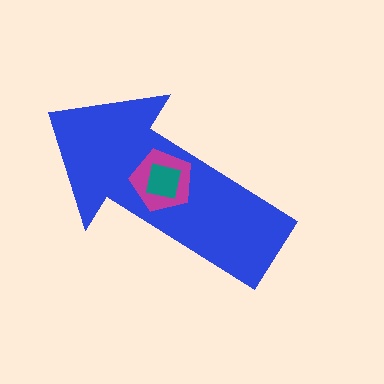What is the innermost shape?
The teal square.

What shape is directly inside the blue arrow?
The magenta pentagon.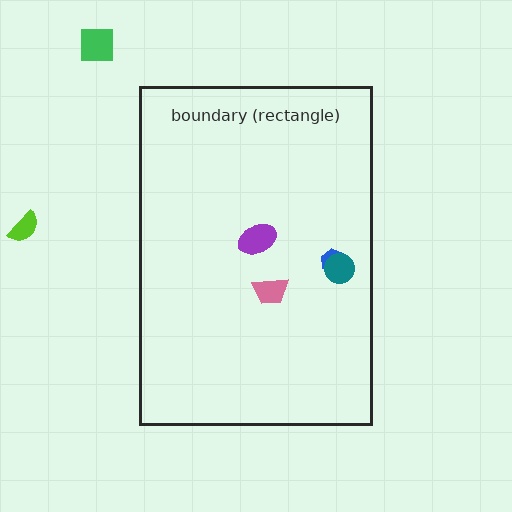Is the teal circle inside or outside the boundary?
Inside.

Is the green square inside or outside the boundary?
Outside.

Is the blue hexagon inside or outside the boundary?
Inside.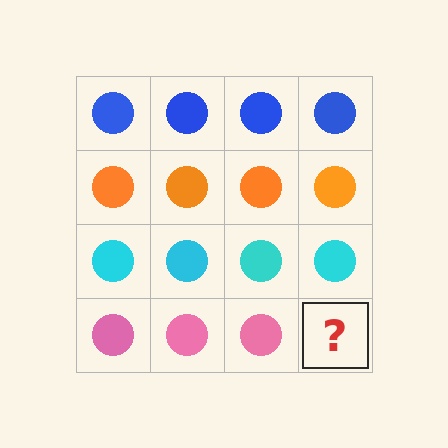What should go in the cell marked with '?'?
The missing cell should contain a pink circle.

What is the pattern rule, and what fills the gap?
The rule is that each row has a consistent color. The gap should be filled with a pink circle.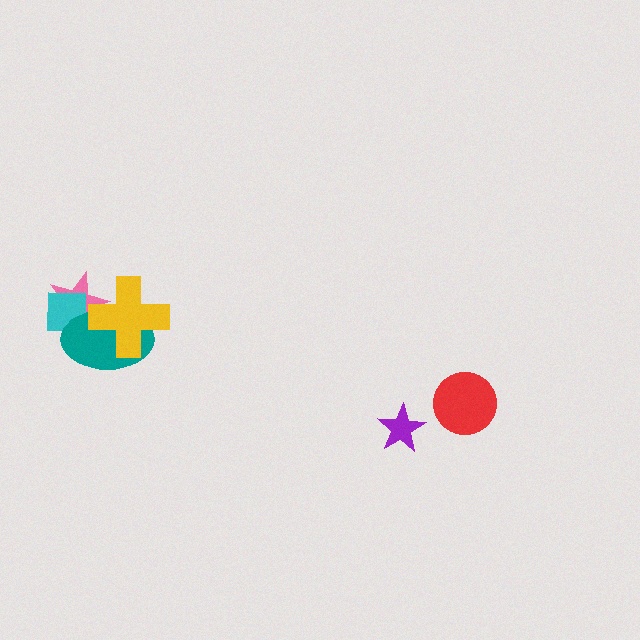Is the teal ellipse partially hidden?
Yes, it is partially covered by another shape.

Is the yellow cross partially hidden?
No, no other shape covers it.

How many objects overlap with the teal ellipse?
3 objects overlap with the teal ellipse.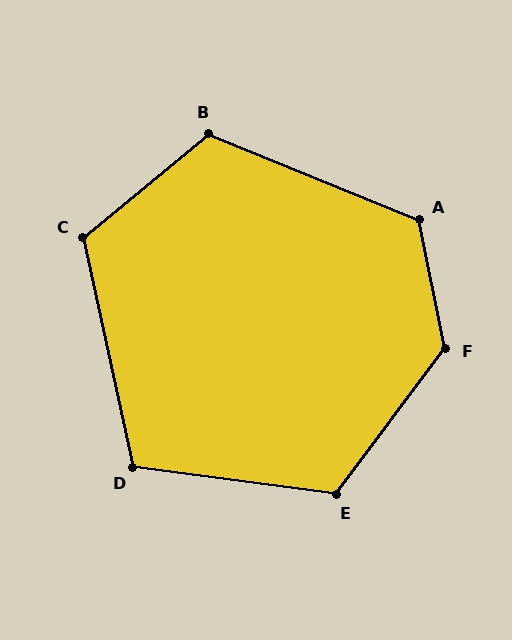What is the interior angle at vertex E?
Approximately 119 degrees (obtuse).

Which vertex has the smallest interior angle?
D, at approximately 110 degrees.